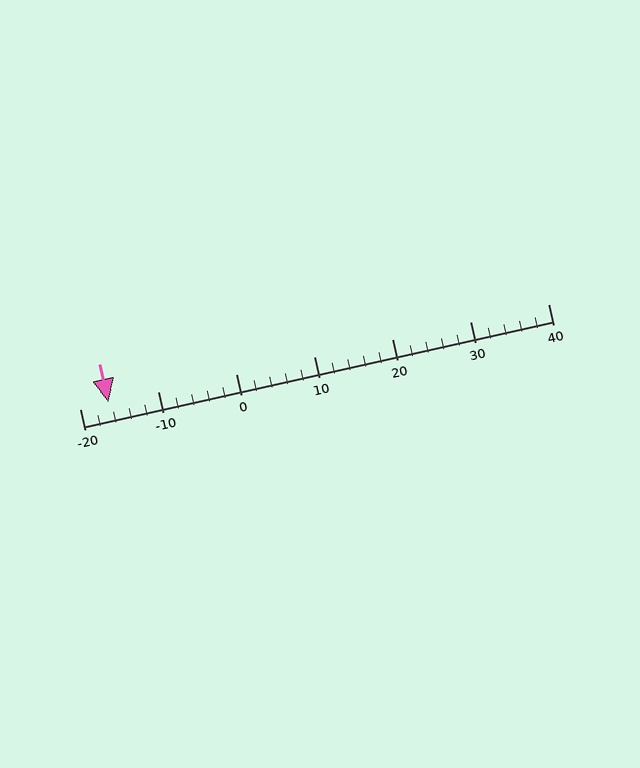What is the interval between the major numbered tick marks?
The major tick marks are spaced 10 units apart.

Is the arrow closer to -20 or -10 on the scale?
The arrow is closer to -20.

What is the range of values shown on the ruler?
The ruler shows values from -20 to 40.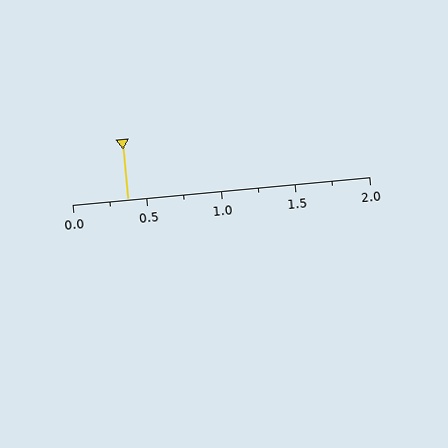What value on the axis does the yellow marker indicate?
The marker indicates approximately 0.38.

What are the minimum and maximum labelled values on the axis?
The axis runs from 0.0 to 2.0.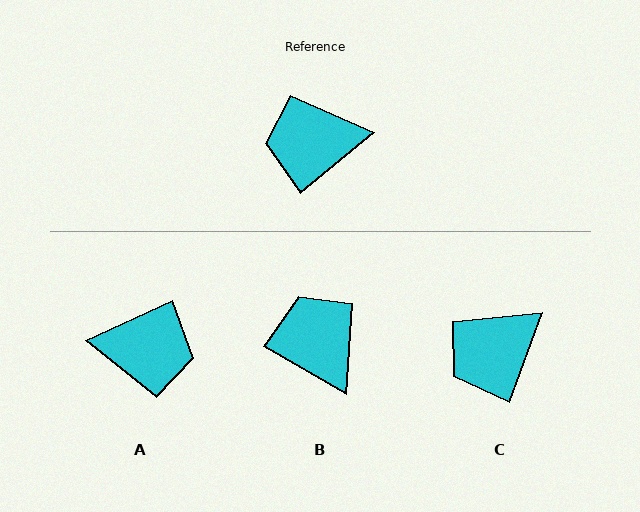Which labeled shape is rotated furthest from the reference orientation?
A, about 165 degrees away.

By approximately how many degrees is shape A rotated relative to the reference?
Approximately 165 degrees counter-clockwise.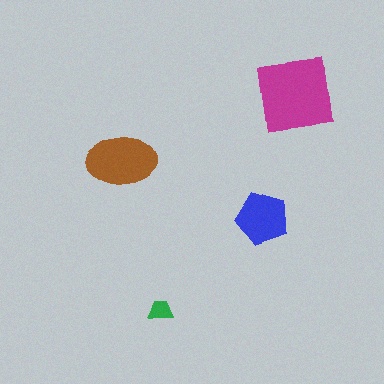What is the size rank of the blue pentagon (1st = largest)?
3rd.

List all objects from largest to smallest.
The magenta square, the brown ellipse, the blue pentagon, the green trapezoid.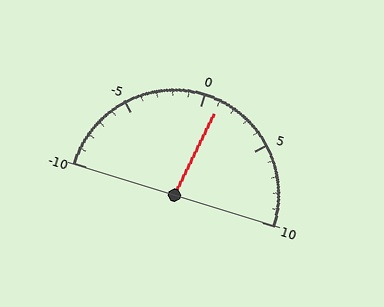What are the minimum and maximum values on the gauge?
The gauge ranges from -10 to 10.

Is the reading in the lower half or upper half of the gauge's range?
The reading is in the upper half of the range (-10 to 10).